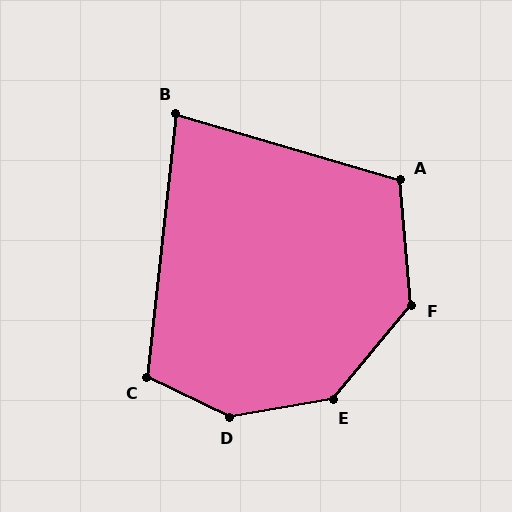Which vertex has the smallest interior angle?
B, at approximately 80 degrees.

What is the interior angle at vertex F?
Approximately 135 degrees (obtuse).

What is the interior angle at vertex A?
Approximately 111 degrees (obtuse).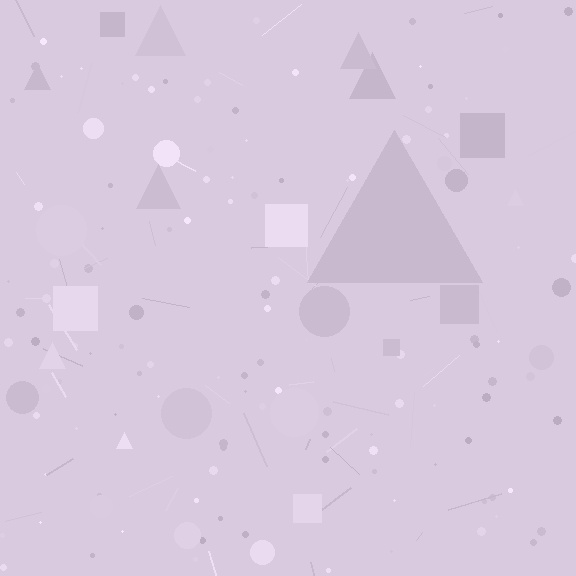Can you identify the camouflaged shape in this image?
The camouflaged shape is a triangle.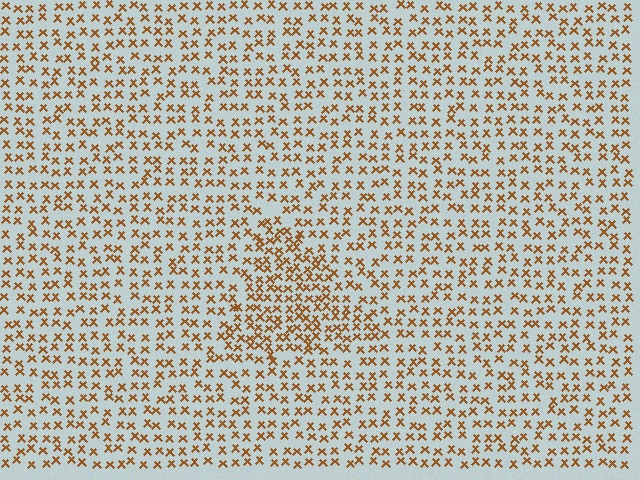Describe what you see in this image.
The image contains small brown elements arranged at two different densities. A triangle-shaped region is visible where the elements are more densely packed than the surrounding area.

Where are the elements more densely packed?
The elements are more densely packed inside the triangle boundary.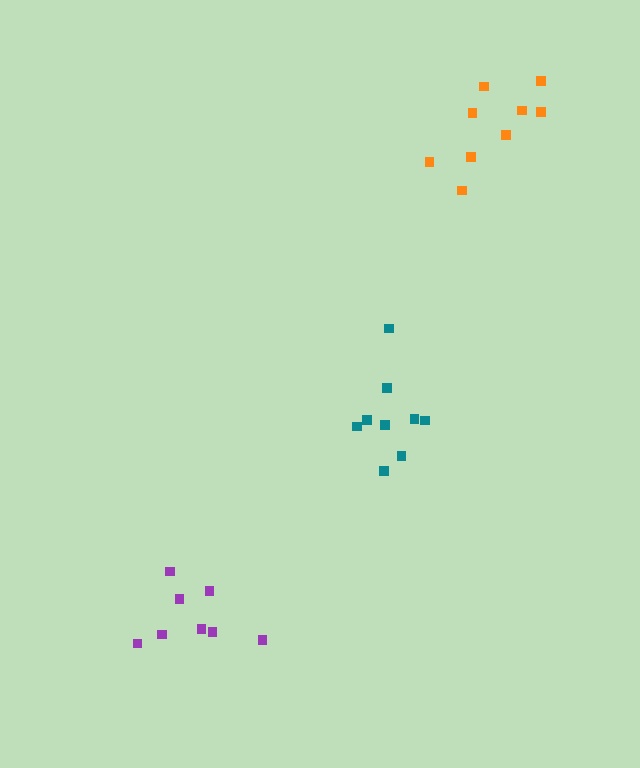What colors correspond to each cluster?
The clusters are colored: purple, teal, orange.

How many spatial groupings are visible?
There are 3 spatial groupings.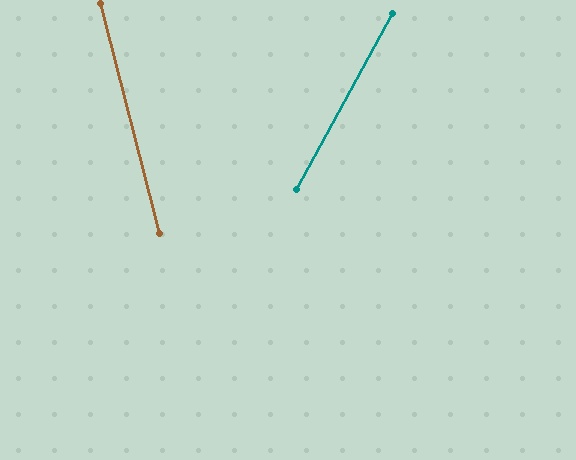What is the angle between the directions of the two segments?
Approximately 43 degrees.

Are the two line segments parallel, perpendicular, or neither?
Neither parallel nor perpendicular — they differ by about 43°.